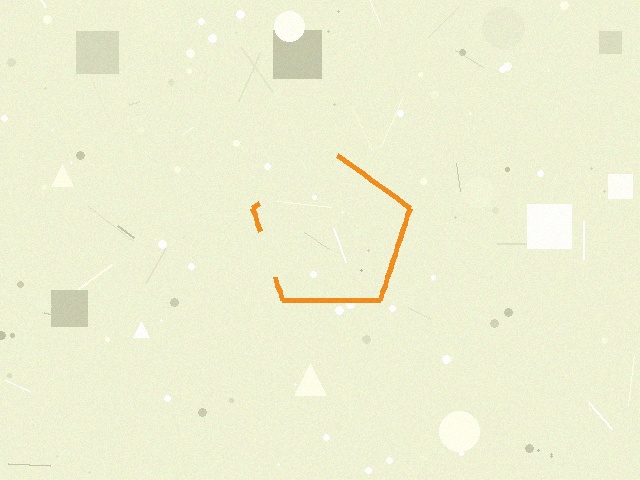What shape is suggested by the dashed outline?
The dashed outline suggests a pentagon.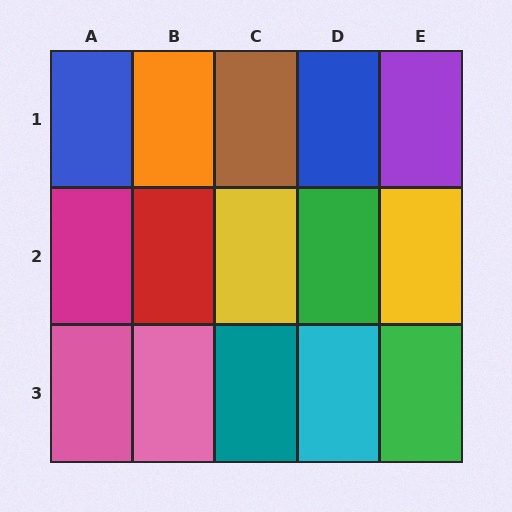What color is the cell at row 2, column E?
Yellow.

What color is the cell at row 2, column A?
Magenta.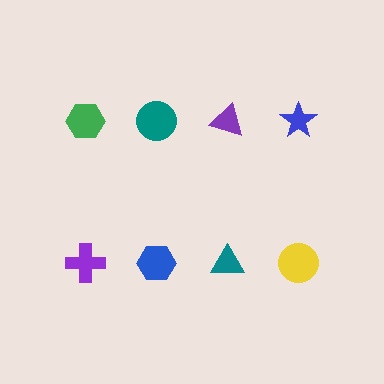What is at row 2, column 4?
A yellow circle.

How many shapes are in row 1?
4 shapes.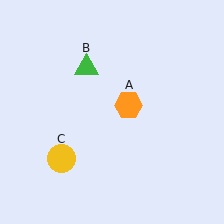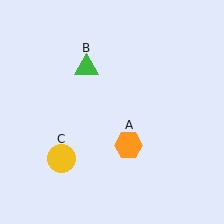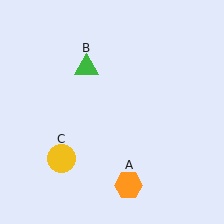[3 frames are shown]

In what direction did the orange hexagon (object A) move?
The orange hexagon (object A) moved down.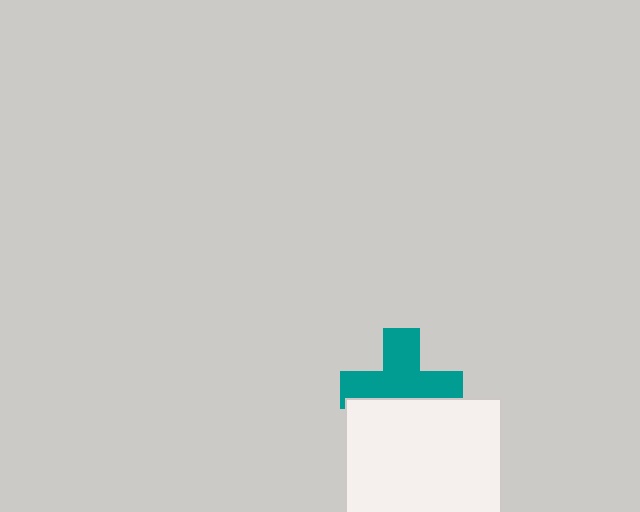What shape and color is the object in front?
The object in front is a white square.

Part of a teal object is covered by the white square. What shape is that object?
It is a cross.